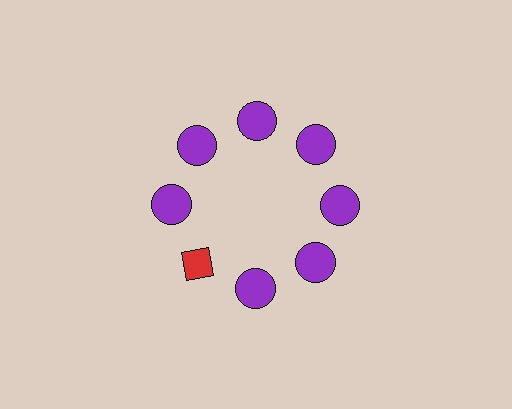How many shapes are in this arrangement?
There are 8 shapes arranged in a ring pattern.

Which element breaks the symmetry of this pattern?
The red diamond at roughly the 8 o'clock position breaks the symmetry. All other shapes are purple circles.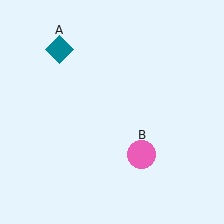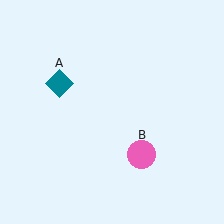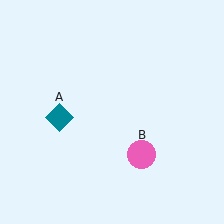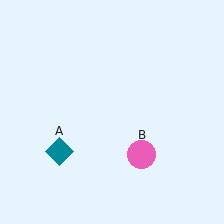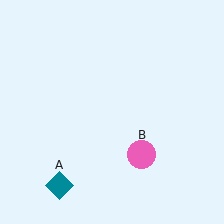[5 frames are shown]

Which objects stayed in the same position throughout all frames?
Pink circle (object B) remained stationary.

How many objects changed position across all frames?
1 object changed position: teal diamond (object A).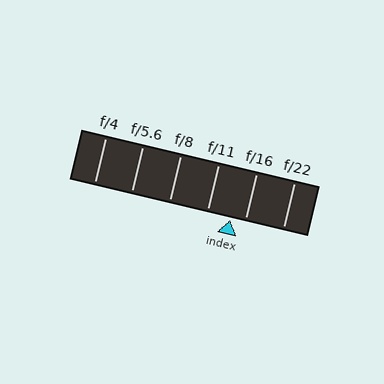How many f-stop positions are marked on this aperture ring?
There are 6 f-stop positions marked.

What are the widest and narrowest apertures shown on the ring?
The widest aperture shown is f/4 and the narrowest is f/22.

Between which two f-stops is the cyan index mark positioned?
The index mark is between f/11 and f/16.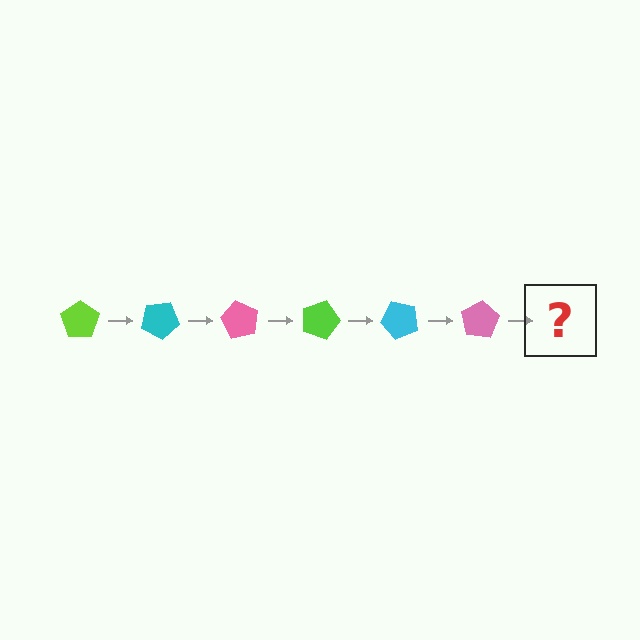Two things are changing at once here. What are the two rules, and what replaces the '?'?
The two rules are that it rotates 30 degrees each step and the color cycles through lime, cyan, and pink. The '?' should be a lime pentagon, rotated 180 degrees from the start.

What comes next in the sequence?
The next element should be a lime pentagon, rotated 180 degrees from the start.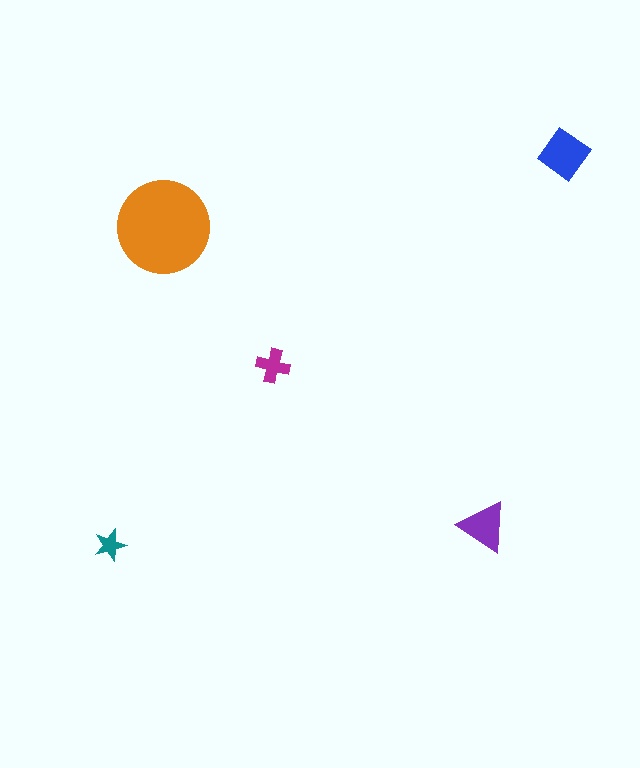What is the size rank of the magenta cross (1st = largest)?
4th.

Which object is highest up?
The blue diamond is topmost.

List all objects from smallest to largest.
The teal star, the magenta cross, the purple triangle, the blue diamond, the orange circle.